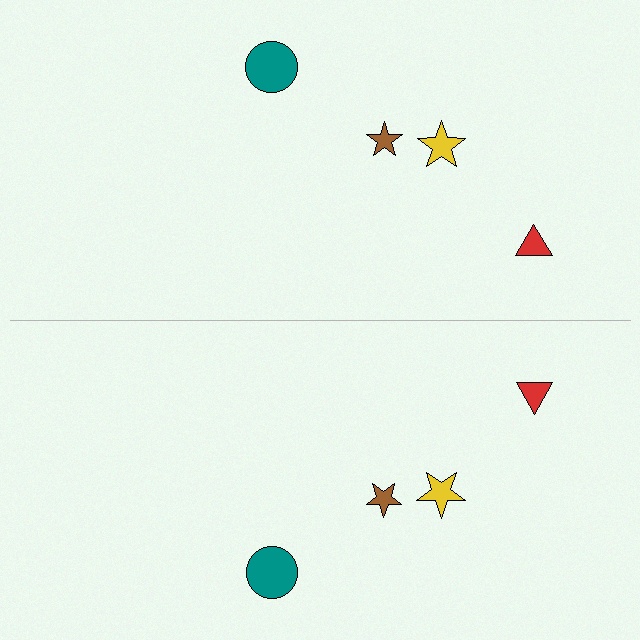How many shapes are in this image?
There are 8 shapes in this image.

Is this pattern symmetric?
Yes, this pattern has bilateral (reflection) symmetry.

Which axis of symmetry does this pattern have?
The pattern has a horizontal axis of symmetry running through the center of the image.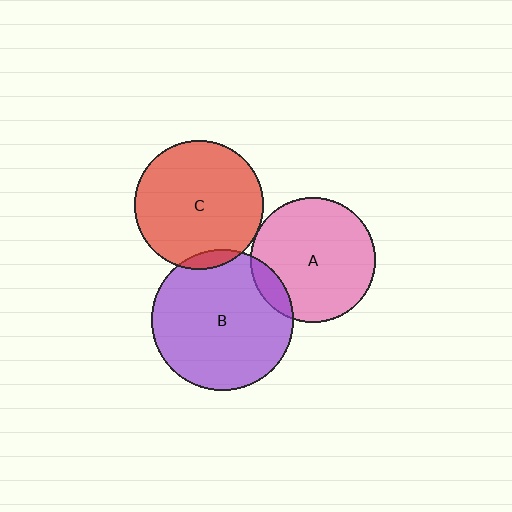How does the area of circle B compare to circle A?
Approximately 1.3 times.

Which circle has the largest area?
Circle B (purple).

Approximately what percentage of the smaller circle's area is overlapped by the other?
Approximately 5%.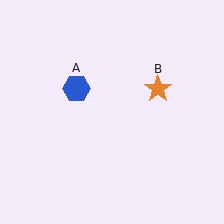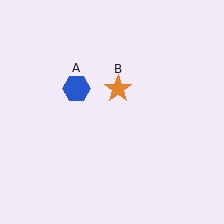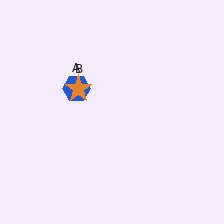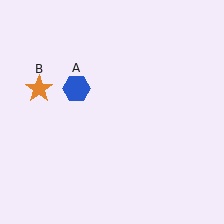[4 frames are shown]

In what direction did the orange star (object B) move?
The orange star (object B) moved left.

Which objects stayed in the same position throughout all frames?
Blue hexagon (object A) remained stationary.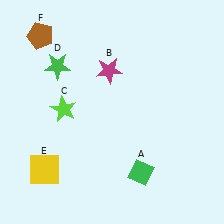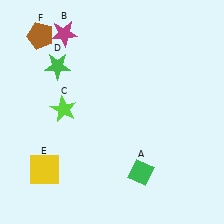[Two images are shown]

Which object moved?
The magenta star (B) moved left.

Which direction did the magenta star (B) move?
The magenta star (B) moved left.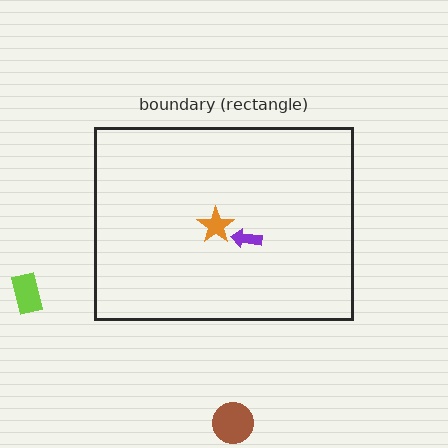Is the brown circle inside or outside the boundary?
Outside.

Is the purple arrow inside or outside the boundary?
Inside.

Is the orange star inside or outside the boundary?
Inside.